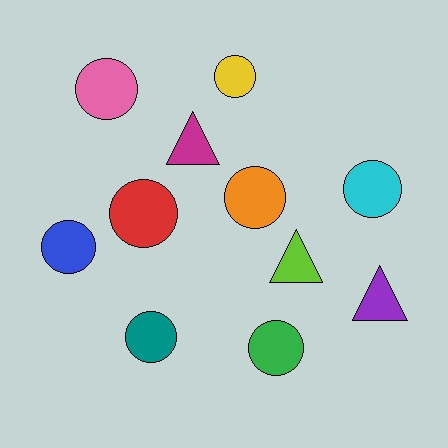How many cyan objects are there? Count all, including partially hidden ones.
There is 1 cyan object.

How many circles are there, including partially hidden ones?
There are 8 circles.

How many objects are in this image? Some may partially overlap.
There are 11 objects.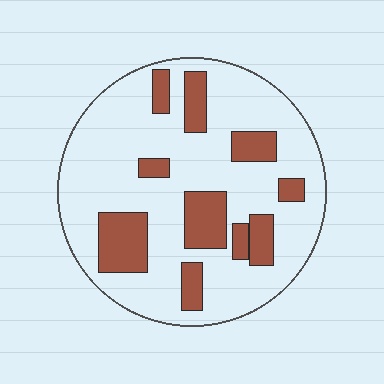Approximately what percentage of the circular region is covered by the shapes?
Approximately 25%.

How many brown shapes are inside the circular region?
10.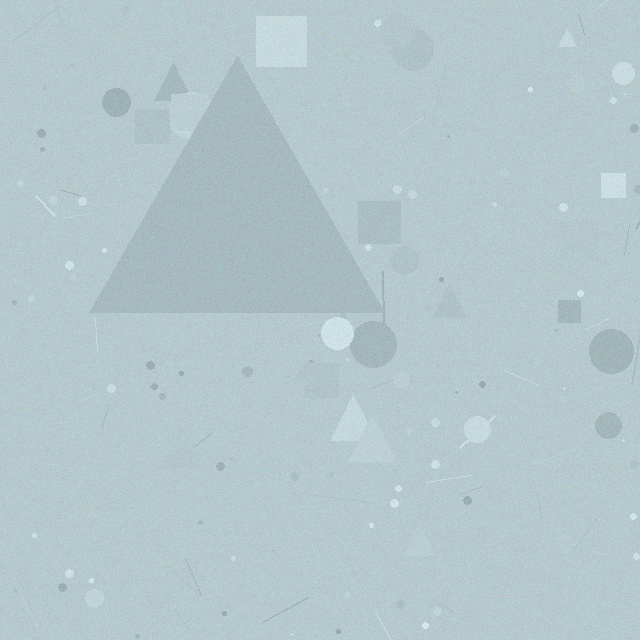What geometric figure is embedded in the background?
A triangle is embedded in the background.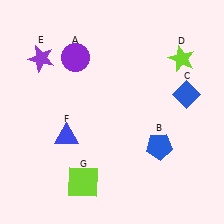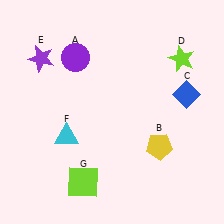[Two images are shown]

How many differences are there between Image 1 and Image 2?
There are 2 differences between the two images.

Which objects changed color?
B changed from blue to yellow. F changed from blue to cyan.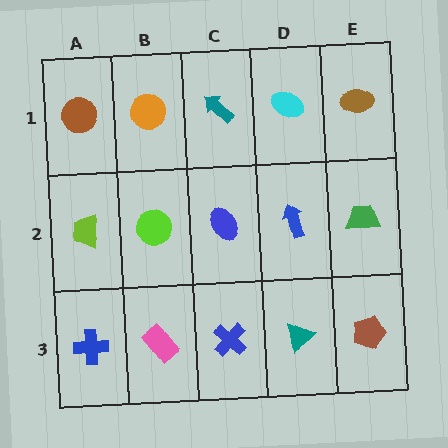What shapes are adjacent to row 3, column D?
A blue arrow (row 2, column D), a blue cross (row 3, column C), a brown pentagon (row 3, column E).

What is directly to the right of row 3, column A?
A pink rectangle.